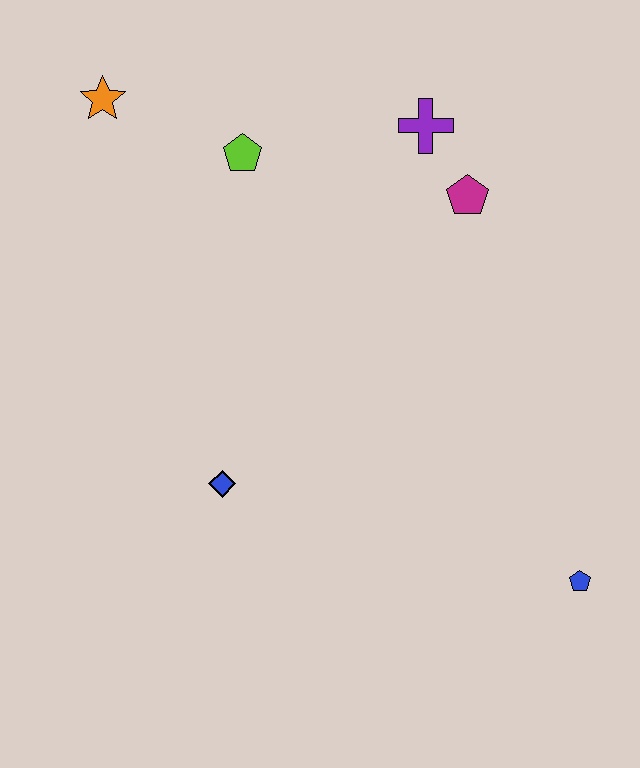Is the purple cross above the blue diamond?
Yes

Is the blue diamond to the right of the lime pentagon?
No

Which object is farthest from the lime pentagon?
The blue pentagon is farthest from the lime pentagon.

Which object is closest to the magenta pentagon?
The purple cross is closest to the magenta pentagon.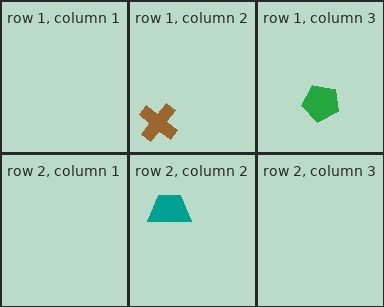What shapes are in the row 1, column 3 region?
The green pentagon.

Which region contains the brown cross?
The row 1, column 2 region.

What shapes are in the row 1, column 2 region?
The brown cross.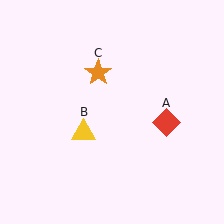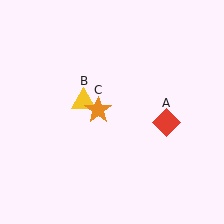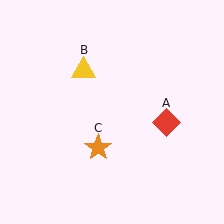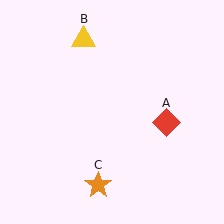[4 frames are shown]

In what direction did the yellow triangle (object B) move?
The yellow triangle (object B) moved up.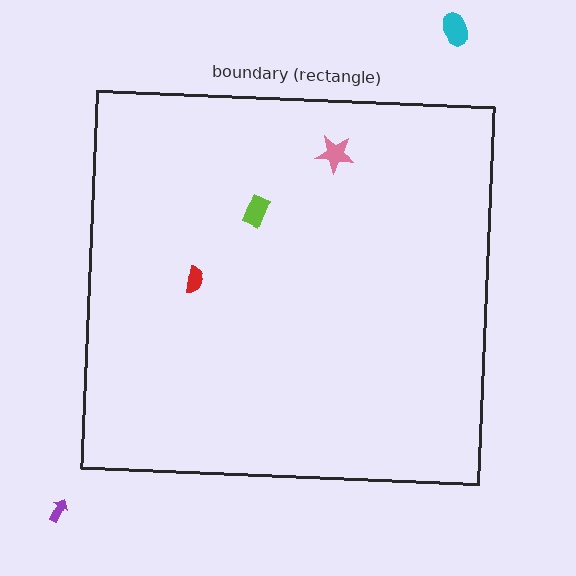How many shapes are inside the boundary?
3 inside, 2 outside.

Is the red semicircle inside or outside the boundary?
Inside.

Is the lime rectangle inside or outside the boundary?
Inside.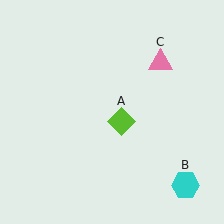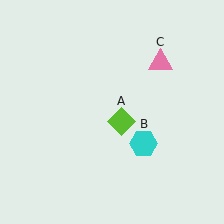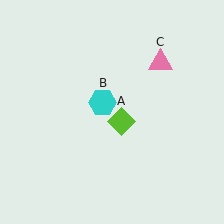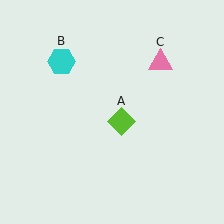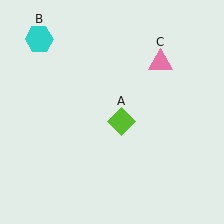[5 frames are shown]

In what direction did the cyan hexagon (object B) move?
The cyan hexagon (object B) moved up and to the left.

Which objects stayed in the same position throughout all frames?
Lime diamond (object A) and pink triangle (object C) remained stationary.